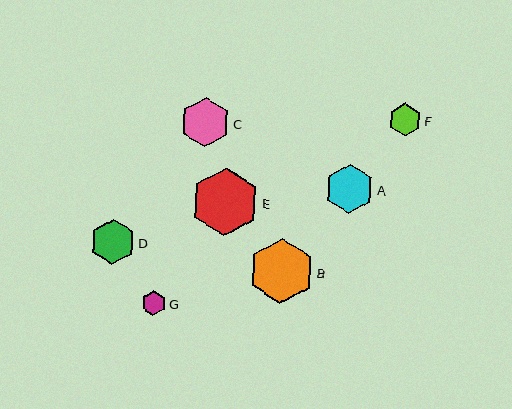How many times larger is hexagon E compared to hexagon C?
Hexagon E is approximately 1.4 times the size of hexagon C.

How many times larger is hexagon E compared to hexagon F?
Hexagon E is approximately 2.1 times the size of hexagon F.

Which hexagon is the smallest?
Hexagon G is the smallest with a size of approximately 25 pixels.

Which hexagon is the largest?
Hexagon E is the largest with a size of approximately 68 pixels.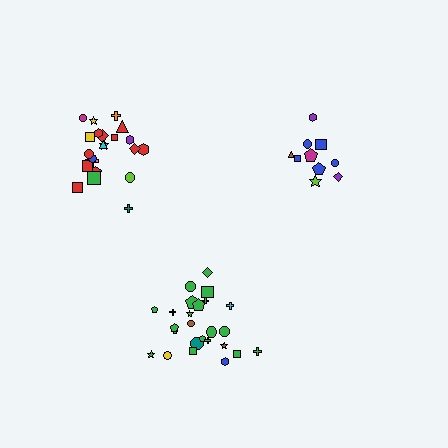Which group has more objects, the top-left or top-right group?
The top-left group.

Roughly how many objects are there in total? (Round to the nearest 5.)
Roughly 55 objects in total.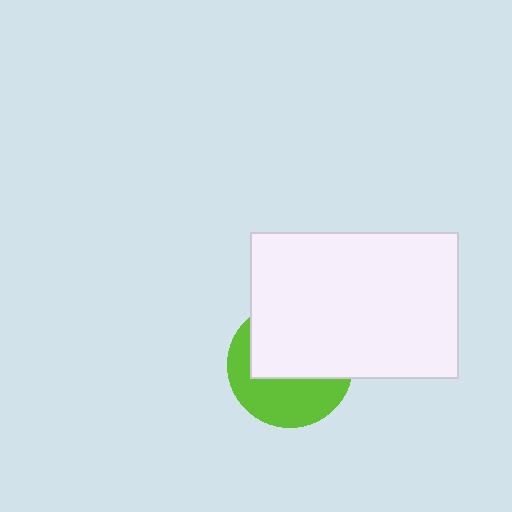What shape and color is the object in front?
The object in front is a white rectangle.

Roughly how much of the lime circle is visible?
A small part of it is visible (roughly 44%).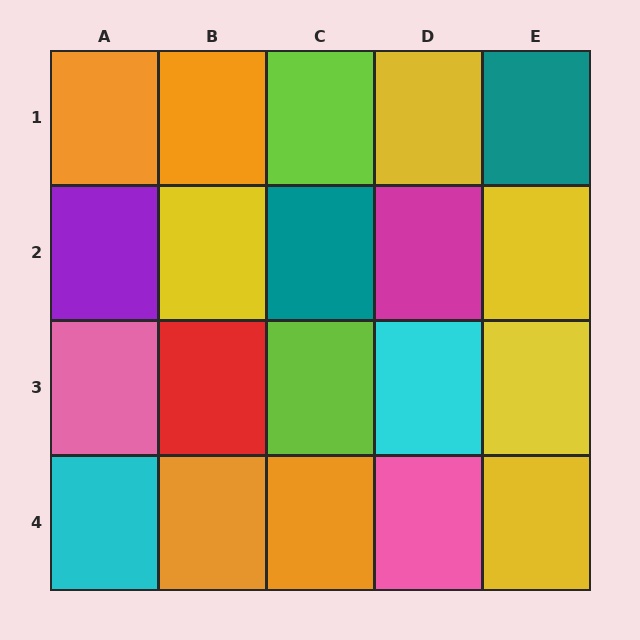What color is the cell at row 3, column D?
Cyan.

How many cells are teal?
2 cells are teal.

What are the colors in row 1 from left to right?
Orange, orange, lime, yellow, teal.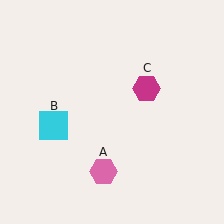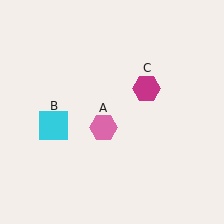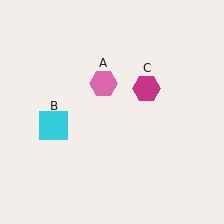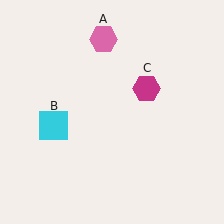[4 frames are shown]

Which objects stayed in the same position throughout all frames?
Cyan square (object B) and magenta hexagon (object C) remained stationary.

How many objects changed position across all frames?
1 object changed position: pink hexagon (object A).